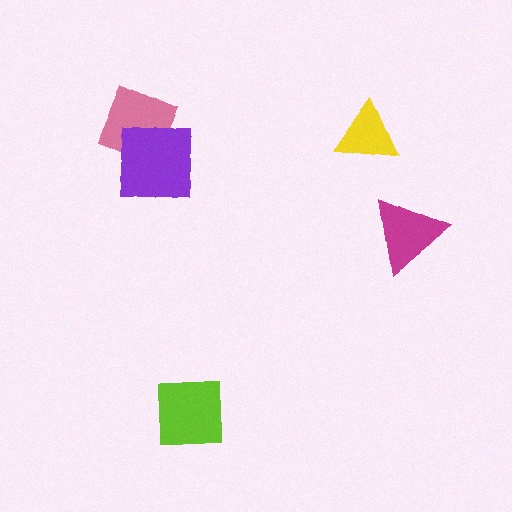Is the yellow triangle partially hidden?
No, no other shape covers it.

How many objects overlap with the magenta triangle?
0 objects overlap with the magenta triangle.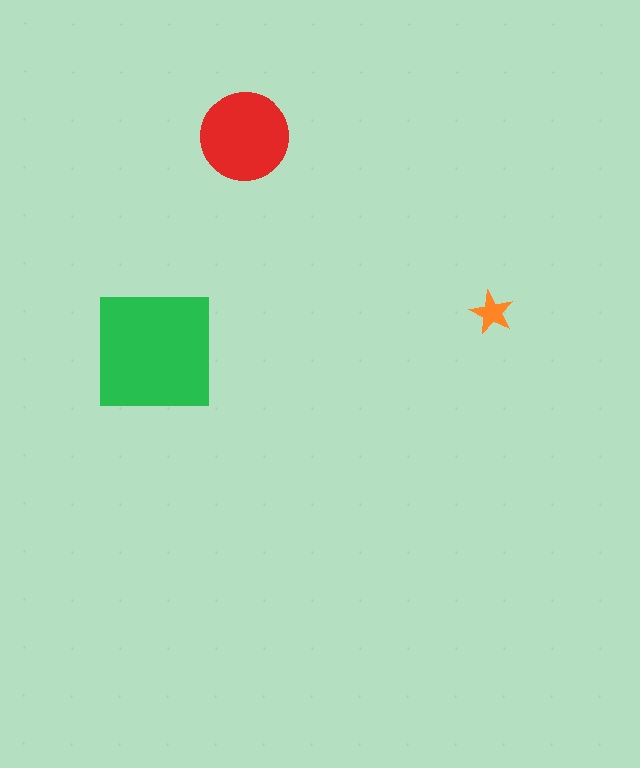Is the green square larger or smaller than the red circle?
Larger.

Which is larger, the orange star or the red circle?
The red circle.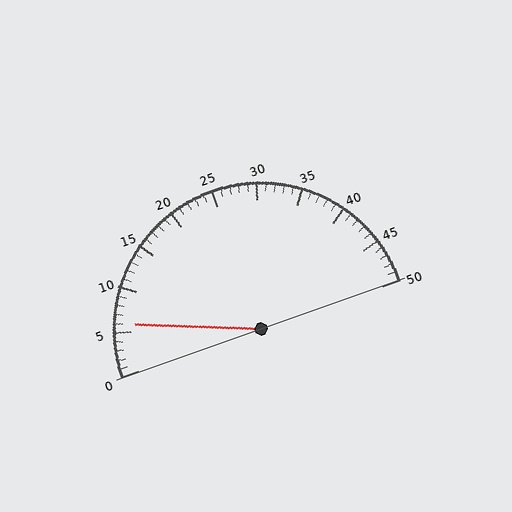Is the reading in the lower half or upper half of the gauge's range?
The reading is in the lower half of the range (0 to 50).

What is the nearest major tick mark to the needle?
The nearest major tick mark is 5.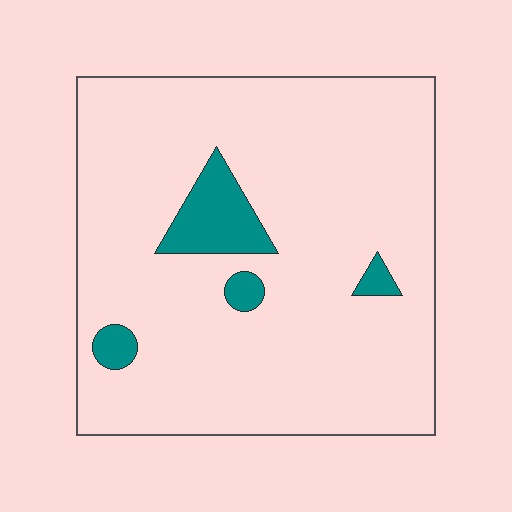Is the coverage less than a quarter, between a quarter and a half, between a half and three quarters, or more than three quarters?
Less than a quarter.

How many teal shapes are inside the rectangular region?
4.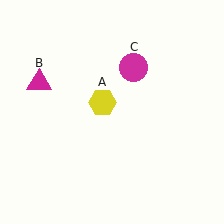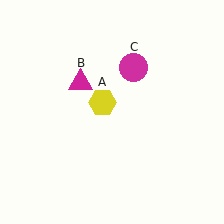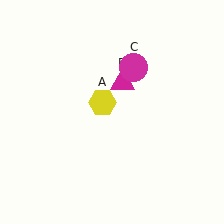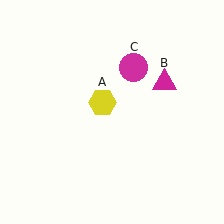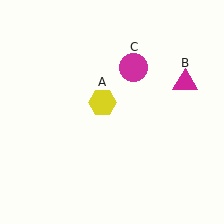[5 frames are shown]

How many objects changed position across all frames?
1 object changed position: magenta triangle (object B).